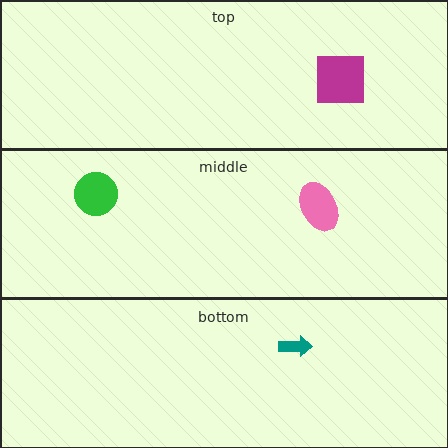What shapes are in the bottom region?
The teal arrow.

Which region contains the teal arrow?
The bottom region.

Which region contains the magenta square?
The top region.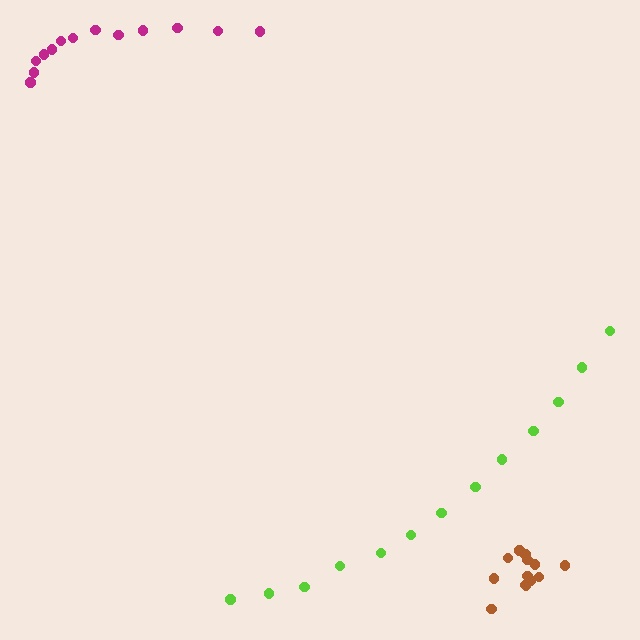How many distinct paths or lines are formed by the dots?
There are 3 distinct paths.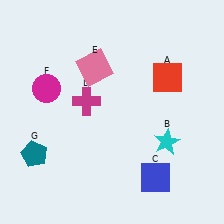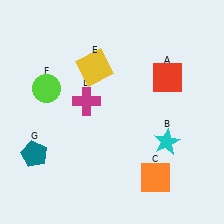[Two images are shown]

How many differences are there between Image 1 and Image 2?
There are 3 differences between the two images.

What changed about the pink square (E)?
In Image 1, E is pink. In Image 2, it changed to yellow.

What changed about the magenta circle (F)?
In Image 1, F is magenta. In Image 2, it changed to lime.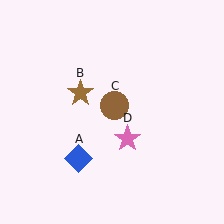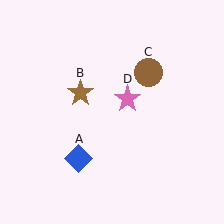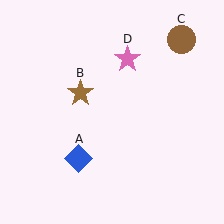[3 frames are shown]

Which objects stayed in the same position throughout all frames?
Blue diamond (object A) and brown star (object B) remained stationary.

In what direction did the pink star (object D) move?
The pink star (object D) moved up.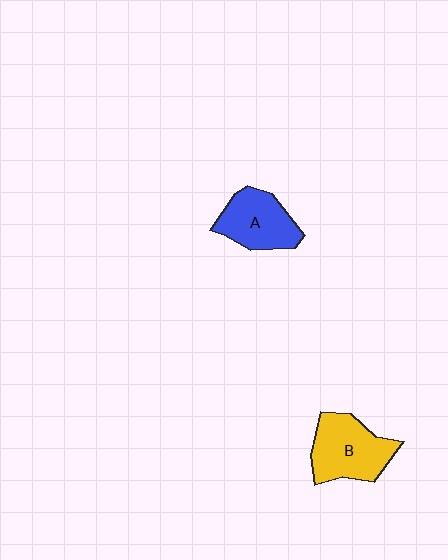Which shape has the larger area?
Shape B (yellow).